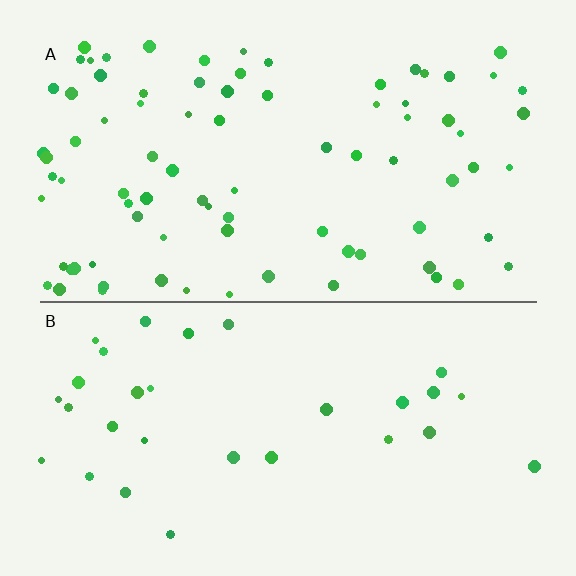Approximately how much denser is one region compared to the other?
Approximately 2.7× — region A over region B.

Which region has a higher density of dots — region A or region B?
A (the top).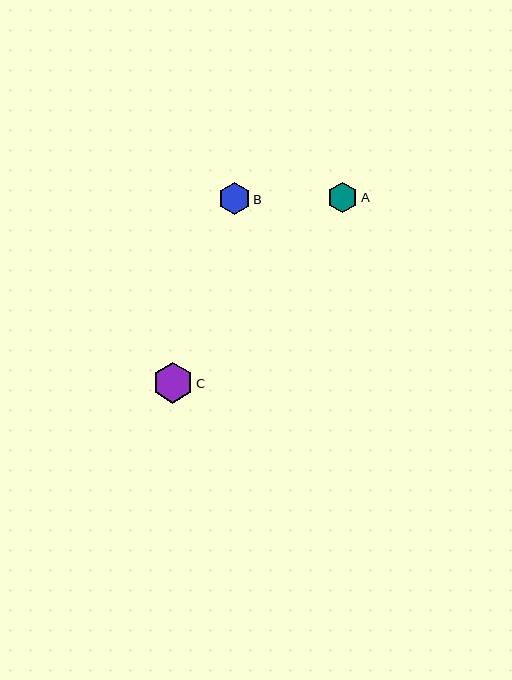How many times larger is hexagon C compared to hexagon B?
Hexagon C is approximately 1.3 times the size of hexagon B.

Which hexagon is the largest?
Hexagon C is the largest with a size of approximately 40 pixels.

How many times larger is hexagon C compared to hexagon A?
Hexagon C is approximately 1.3 times the size of hexagon A.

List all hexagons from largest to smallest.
From largest to smallest: C, B, A.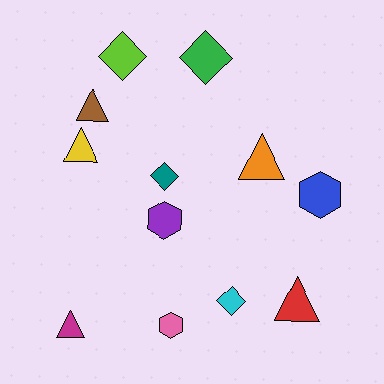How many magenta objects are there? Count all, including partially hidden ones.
There is 1 magenta object.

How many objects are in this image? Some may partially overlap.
There are 12 objects.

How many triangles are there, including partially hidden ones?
There are 5 triangles.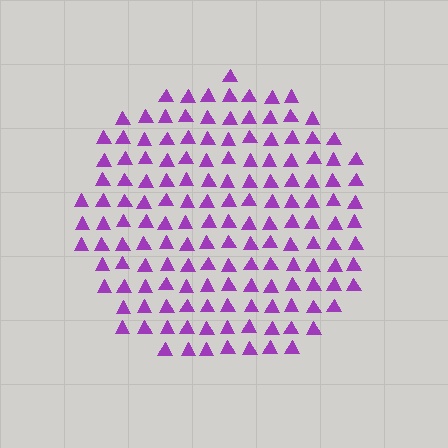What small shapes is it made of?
It is made of small triangles.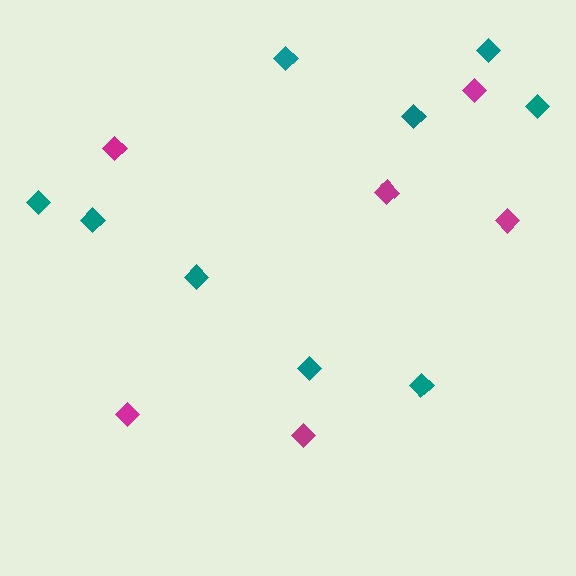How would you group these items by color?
There are 2 groups: one group of magenta diamonds (6) and one group of teal diamonds (9).